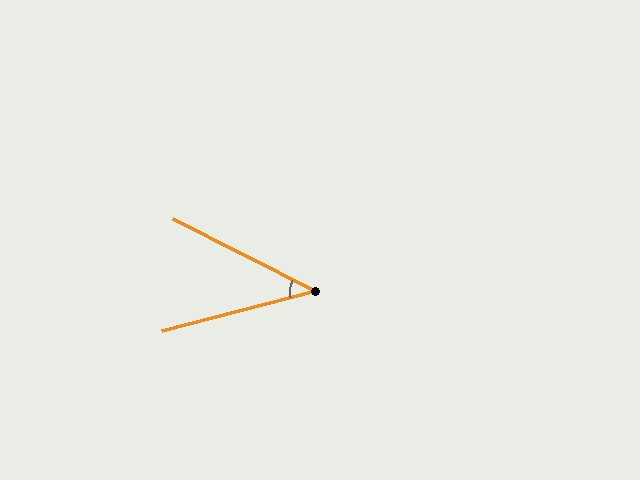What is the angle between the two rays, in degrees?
Approximately 42 degrees.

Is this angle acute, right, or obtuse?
It is acute.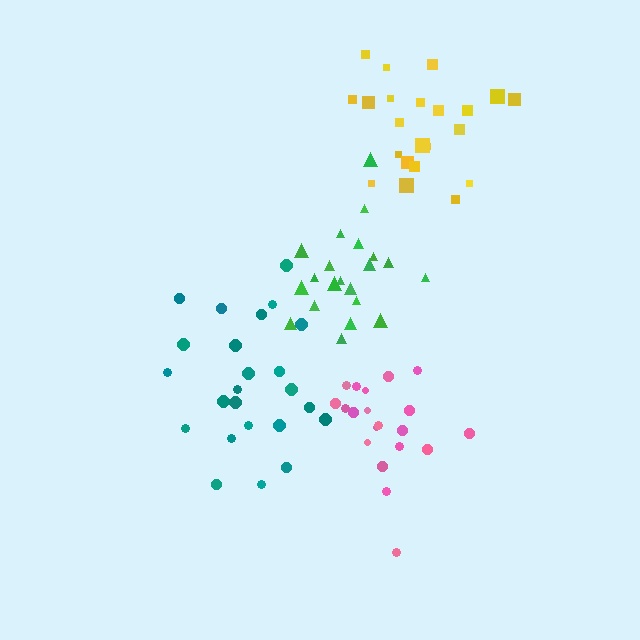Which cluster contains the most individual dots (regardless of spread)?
Teal (24).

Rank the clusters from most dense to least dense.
green, yellow, teal, pink.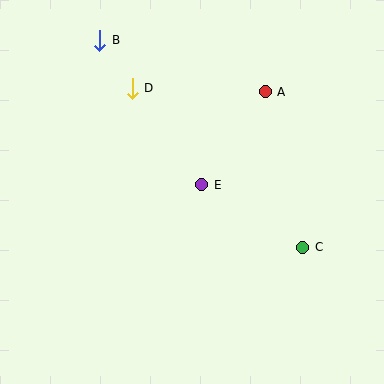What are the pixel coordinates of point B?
Point B is at (100, 40).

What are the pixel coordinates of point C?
Point C is at (303, 247).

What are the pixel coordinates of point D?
Point D is at (132, 88).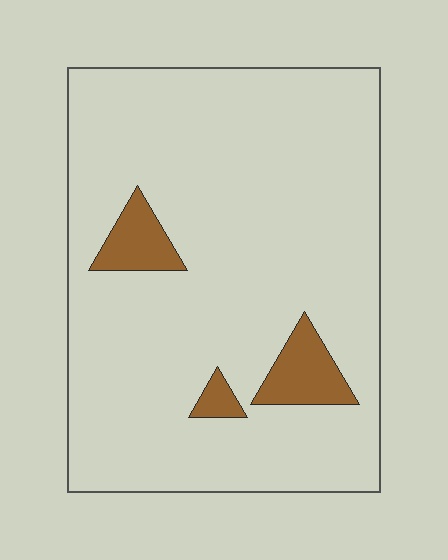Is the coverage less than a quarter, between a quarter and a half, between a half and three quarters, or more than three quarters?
Less than a quarter.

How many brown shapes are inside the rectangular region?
3.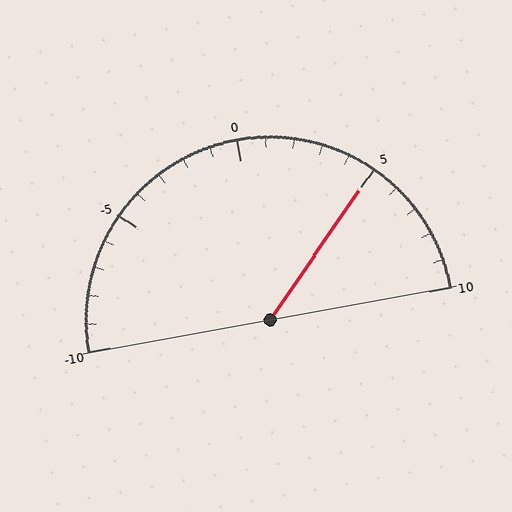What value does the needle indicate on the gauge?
The needle indicates approximately 5.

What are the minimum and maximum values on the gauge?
The gauge ranges from -10 to 10.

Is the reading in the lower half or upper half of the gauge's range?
The reading is in the upper half of the range (-10 to 10).